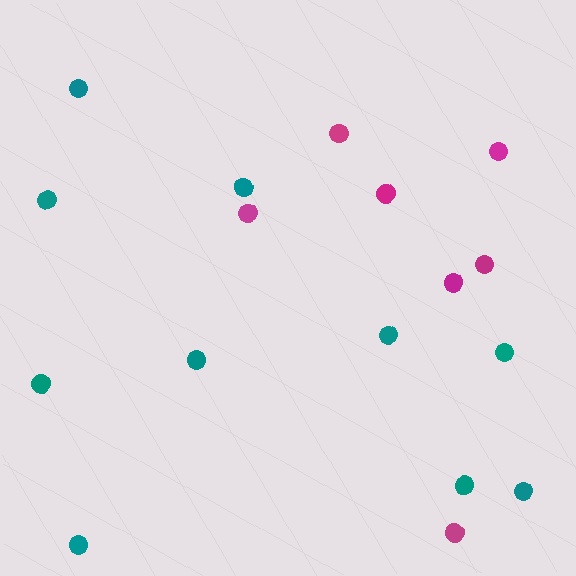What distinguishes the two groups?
There are 2 groups: one group of teal circles (10) and one group of magenta circles (7).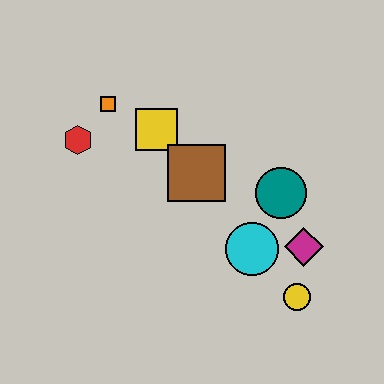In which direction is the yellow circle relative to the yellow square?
The yellow circle is below the yellow square.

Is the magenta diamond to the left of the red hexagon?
No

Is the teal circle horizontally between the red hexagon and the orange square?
No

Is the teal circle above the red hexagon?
No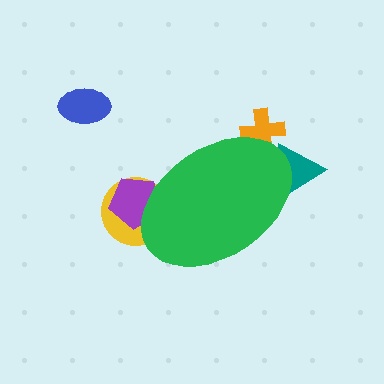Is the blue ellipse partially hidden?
No, the blue ellipse is fully visible.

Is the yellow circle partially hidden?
Yes, the yellow circle is partially hidden behind the green ellipse.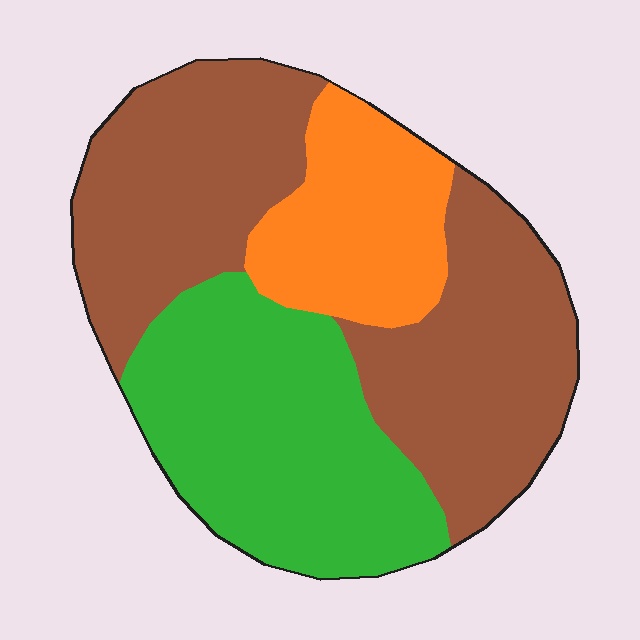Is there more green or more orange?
Green.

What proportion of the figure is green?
Green covers roughly 35% of the figure.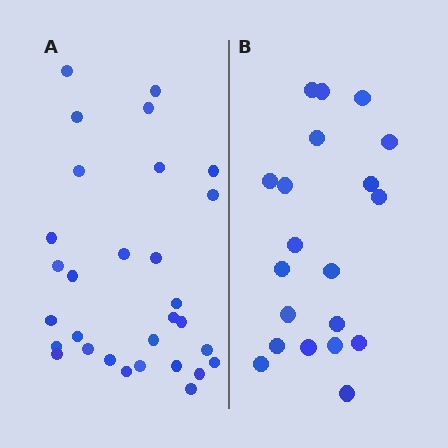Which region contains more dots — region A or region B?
Region A (the left region) has more dots.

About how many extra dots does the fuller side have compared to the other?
Region A has roughly 10 or so more dots than region B.